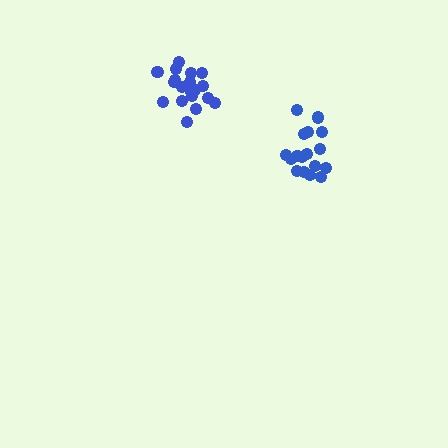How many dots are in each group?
Group 1: 17 dots, Group 2: 20 dots (37 total).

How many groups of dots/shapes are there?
There are 2 groups.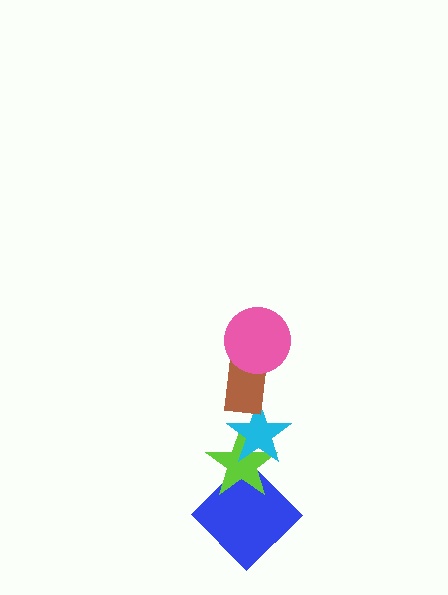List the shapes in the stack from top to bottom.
From top to bottom: the pink circle, the brown rectangle, the cyan star, the lime star, the blue diamond.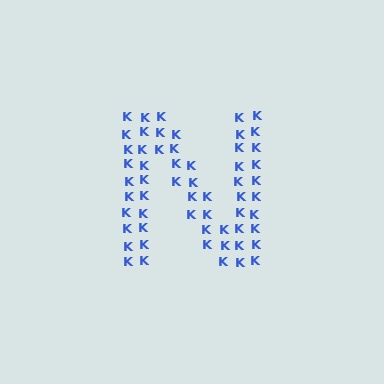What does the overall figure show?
The overall figure shows the letter N.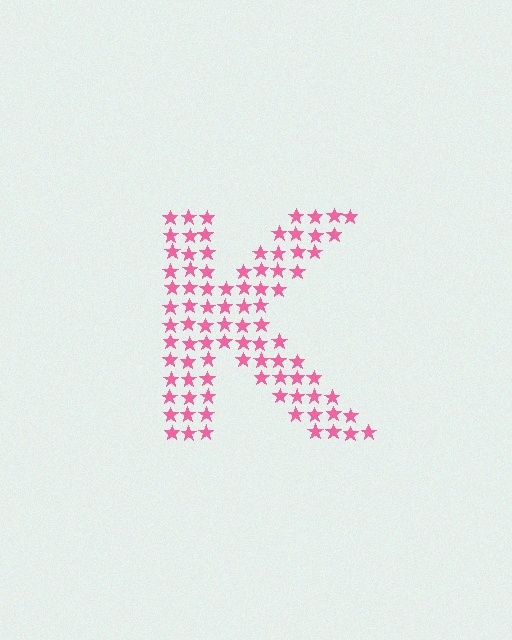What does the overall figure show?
The overall figure shows the letter K.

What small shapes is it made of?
It is made of small stars.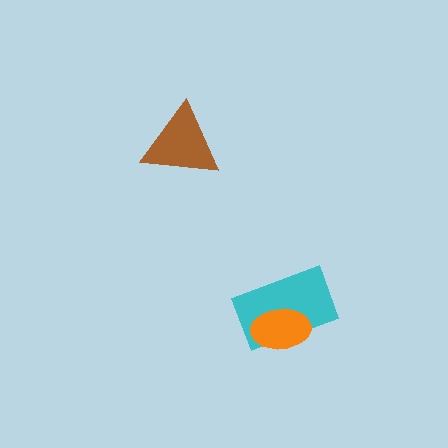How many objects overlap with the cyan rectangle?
1 object overlaps with the cyan rectangle.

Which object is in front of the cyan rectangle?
The orange ellipse is in front of the cyan rectangle.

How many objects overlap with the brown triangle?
0 objects overlap with the brown triangle.